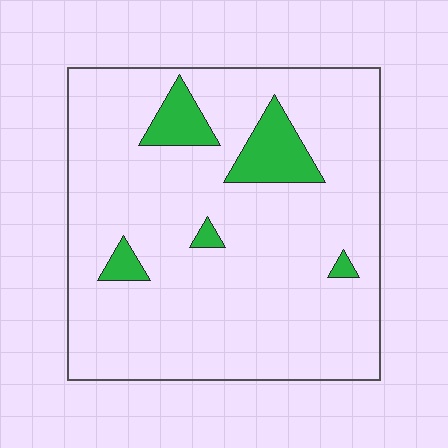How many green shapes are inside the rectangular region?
5.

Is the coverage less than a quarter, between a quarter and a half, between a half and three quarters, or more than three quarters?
Less than a quarter.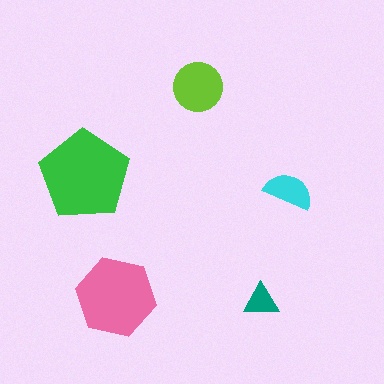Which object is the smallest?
The teal triangle.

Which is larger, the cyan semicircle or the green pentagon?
The green pentagon.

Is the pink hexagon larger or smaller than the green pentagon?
Smaller.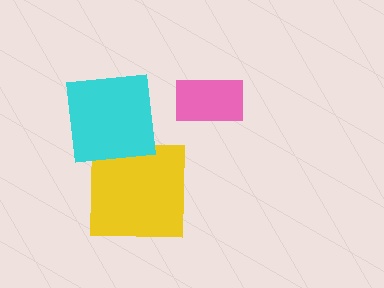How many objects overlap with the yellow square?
1 object overlaps with the yellow square.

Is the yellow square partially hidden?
Yes, it is partially covered by another shape.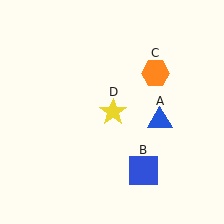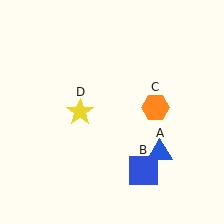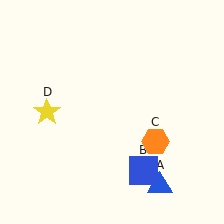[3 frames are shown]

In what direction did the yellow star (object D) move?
The yellow star (object D) moved left.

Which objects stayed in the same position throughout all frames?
Blue square (object B) remained stationary.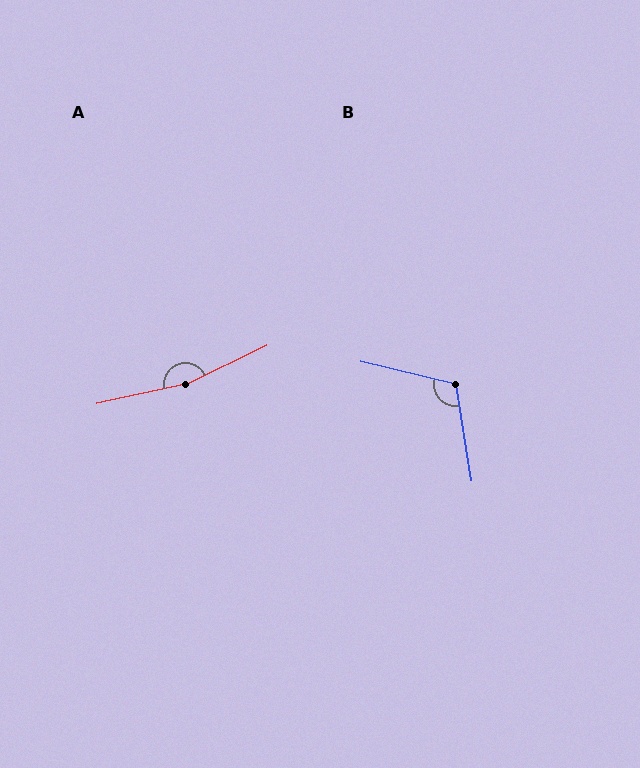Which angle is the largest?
A, at approximately 167 degrees.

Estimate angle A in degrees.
Approximately 167 degrees.